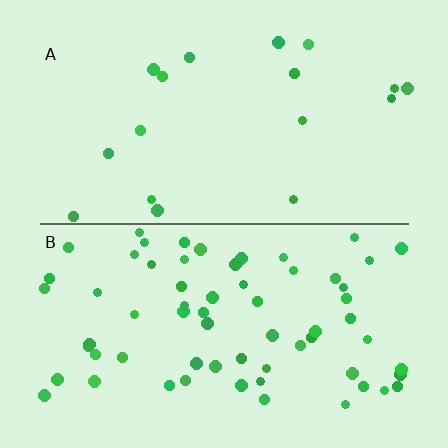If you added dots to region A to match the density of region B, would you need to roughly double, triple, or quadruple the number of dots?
Approximately quadruple.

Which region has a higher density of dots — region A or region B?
B (the bottom).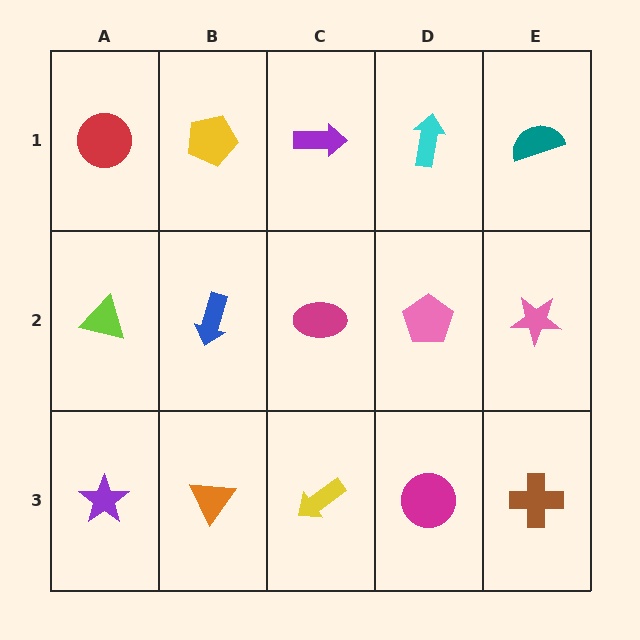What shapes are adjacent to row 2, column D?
A cyan arrow (row 1, column D), a magenta circle (row 3, column D), a magenta ellipse (row 2, column C), a pink star (row 2, column E).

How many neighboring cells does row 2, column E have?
3.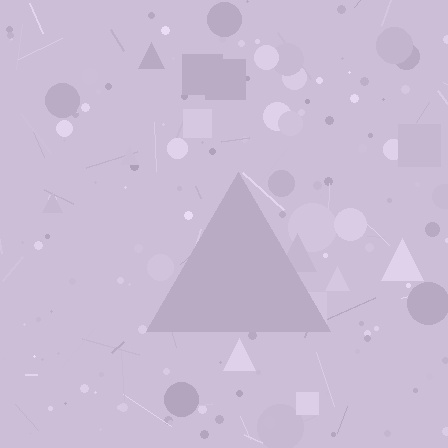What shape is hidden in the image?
A triangle is hidden in the image.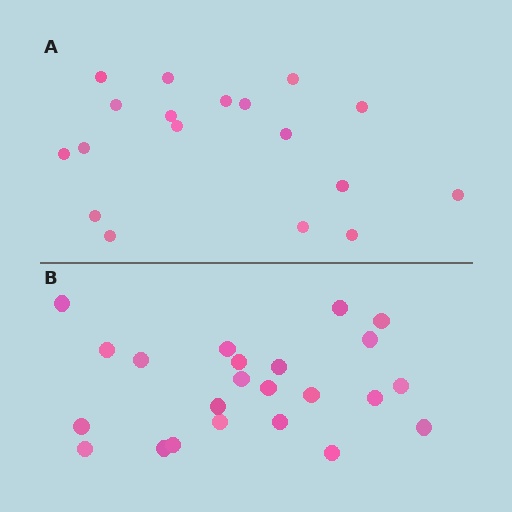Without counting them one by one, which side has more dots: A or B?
Region B (the bottom region) has more dots.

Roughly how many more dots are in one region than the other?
Region B has about 5 more dots than region A.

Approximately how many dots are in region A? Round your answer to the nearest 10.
About 20 dots. (The exact count is 18, which rounds to 20.)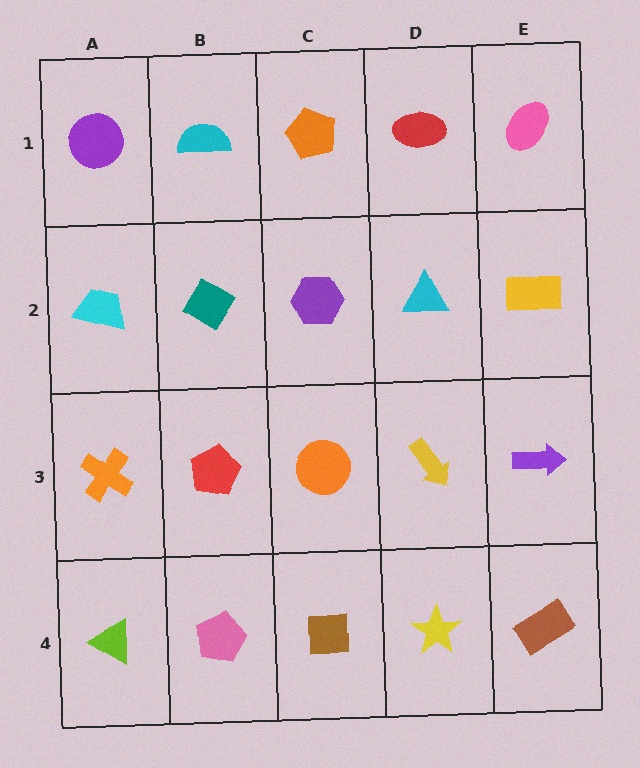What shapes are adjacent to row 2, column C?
An orange pentagon (row 1, column C), an orange circle (row 3, column C), a teal diamond (row 2, column B), a cyan triangle (row 2, column D).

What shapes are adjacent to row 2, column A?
A purple circle (row 1, column A), an orange cross (row 3, column A), a teal diamond (row 2, column B).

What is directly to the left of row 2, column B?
A cyan trapezoid.